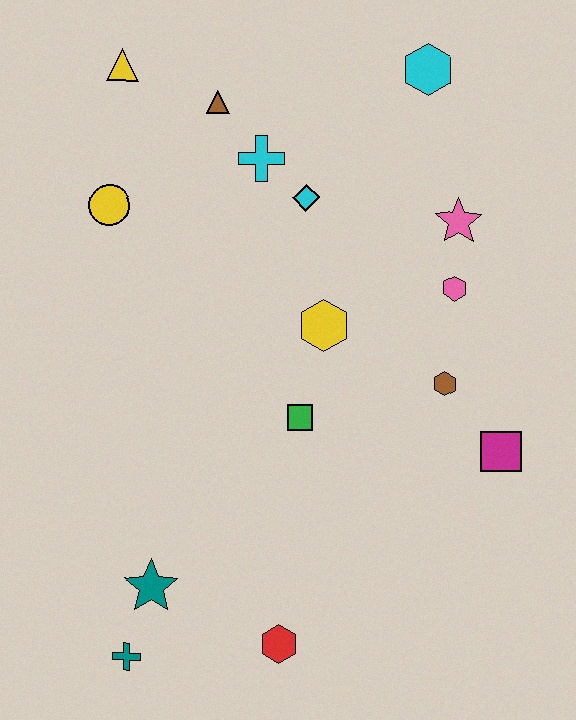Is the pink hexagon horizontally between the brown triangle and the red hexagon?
No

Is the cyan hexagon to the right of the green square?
Yes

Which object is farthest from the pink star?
The teal cross is farthest from the pink star.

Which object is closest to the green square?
The yellow hexagon is closest to the green square.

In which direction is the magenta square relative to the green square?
The magenta square is to the right of the green square.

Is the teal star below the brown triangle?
Yes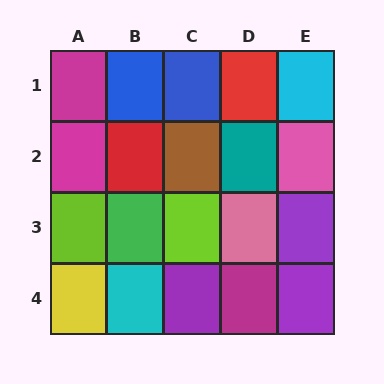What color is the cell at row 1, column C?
Blue.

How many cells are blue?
2 cells are blue.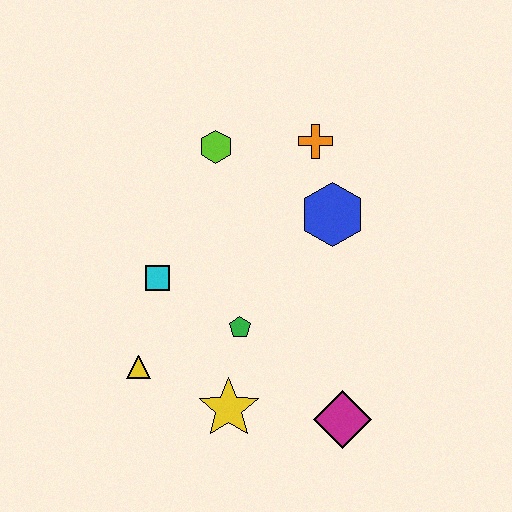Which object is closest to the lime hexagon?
The orange cross is closest to the lime hexagon.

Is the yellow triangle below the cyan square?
Yes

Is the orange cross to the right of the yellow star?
Yes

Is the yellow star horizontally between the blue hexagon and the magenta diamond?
No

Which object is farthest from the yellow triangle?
The orange cross is farthest from the yellow triangle.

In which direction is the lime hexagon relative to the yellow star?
The lime hexagon is above the yellow star.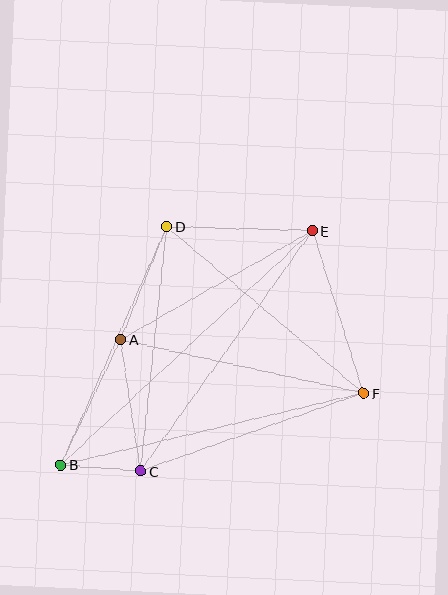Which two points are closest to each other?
Points B and C are closest to each other.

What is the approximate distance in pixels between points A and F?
The distance between A and F is approximately 248 pixels.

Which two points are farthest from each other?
Points B and E are farthest from each other.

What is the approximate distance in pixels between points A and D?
The distance between A and D is approximately 122 pixels.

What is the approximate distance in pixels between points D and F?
The distance between D and F is approximately 258 pixels.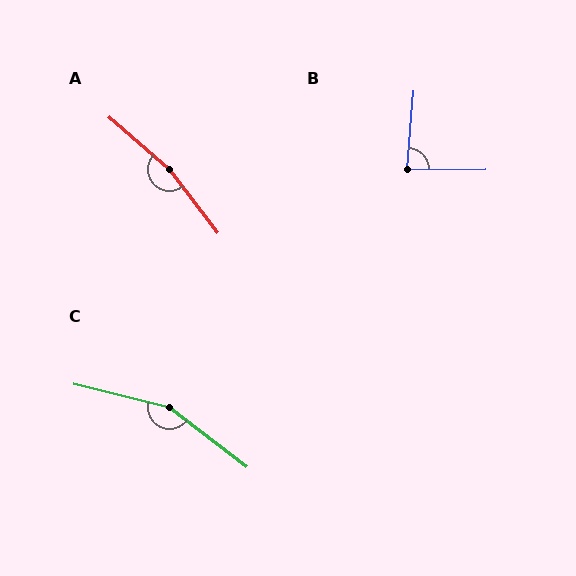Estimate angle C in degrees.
Approximately 156 degrees.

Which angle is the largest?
A, at approximately 168 degrees.